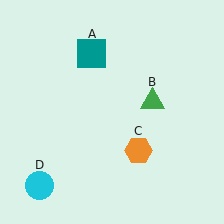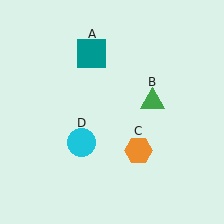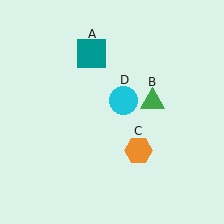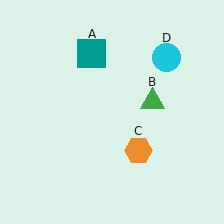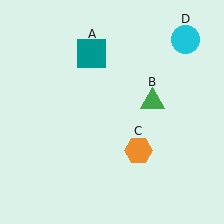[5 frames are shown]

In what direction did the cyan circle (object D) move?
The cyan circle (object D) moved up and to the right.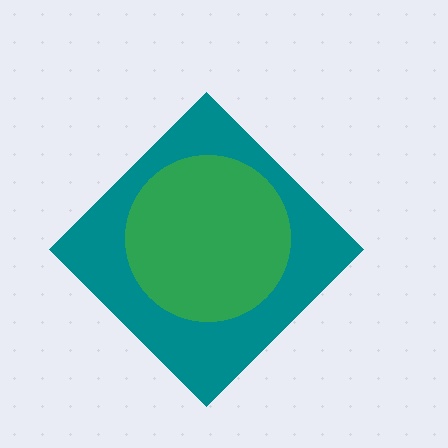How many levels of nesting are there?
2.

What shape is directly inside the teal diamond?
The green circle.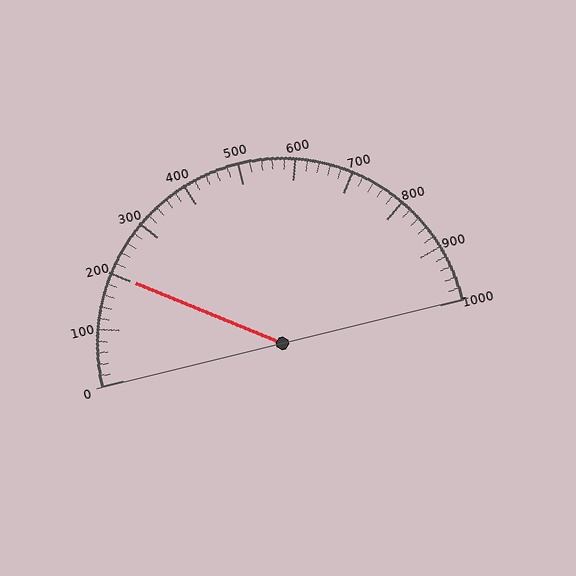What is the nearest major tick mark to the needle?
The nearest major tick mark is 200.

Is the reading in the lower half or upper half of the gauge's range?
The reading is in the lower half of the range (0 to 1000).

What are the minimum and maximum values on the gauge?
The gauge ranges from 0 to 1000.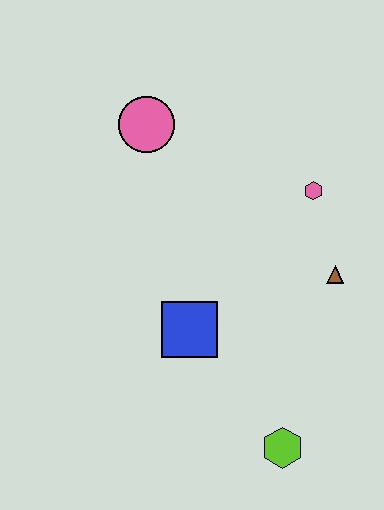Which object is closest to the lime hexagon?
The blue square is closest to the lime hexagon.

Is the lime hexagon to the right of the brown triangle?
No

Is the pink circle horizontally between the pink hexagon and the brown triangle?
No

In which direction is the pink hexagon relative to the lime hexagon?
The pink hexagon is above the lime hexagon.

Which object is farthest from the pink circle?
The lime hexagon is farthest from the pink circle.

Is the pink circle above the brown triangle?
Yes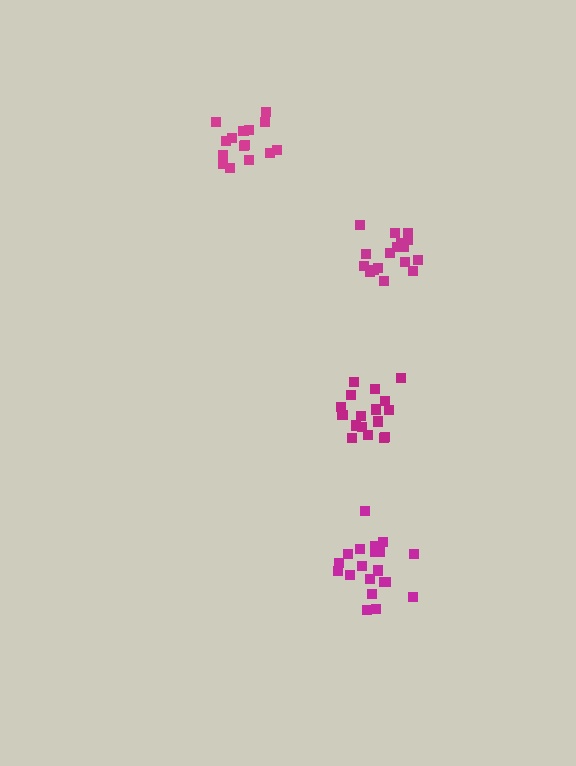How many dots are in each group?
Group 1: 17 dots, Group 2: 17 dots, Group 3: 20 dots, Group 4: 15 dots (69 total).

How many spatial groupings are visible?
There are 4 spatial groupings.